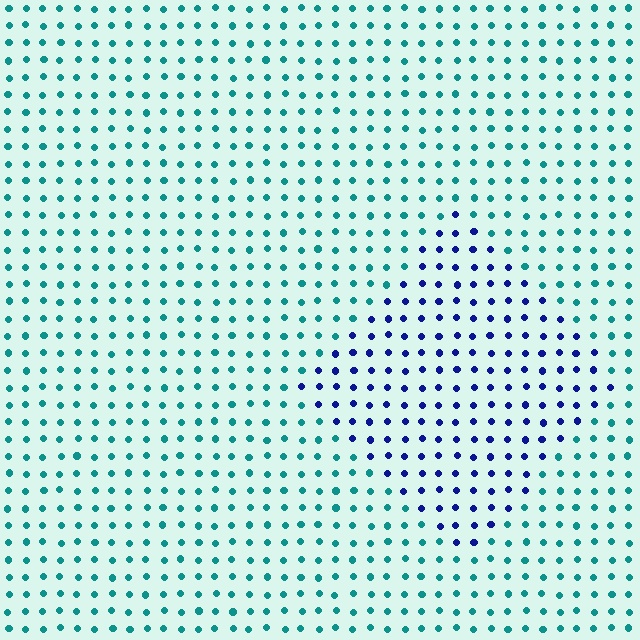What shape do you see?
I see a diamond.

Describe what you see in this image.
The image is filled with small teal elements in a uniform arrangement. A diamond-shaped region is visible where the elements are tinted to a slightly different hue, forming a subtle color boundary.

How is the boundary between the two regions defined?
The boundary is defined purely by a slight shift in hue (about 59 degrees). Spacing, size, and orientation are identical on both sides.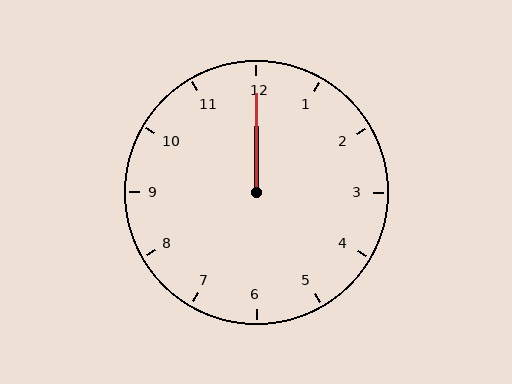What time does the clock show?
12:00.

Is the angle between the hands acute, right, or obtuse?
It is acute.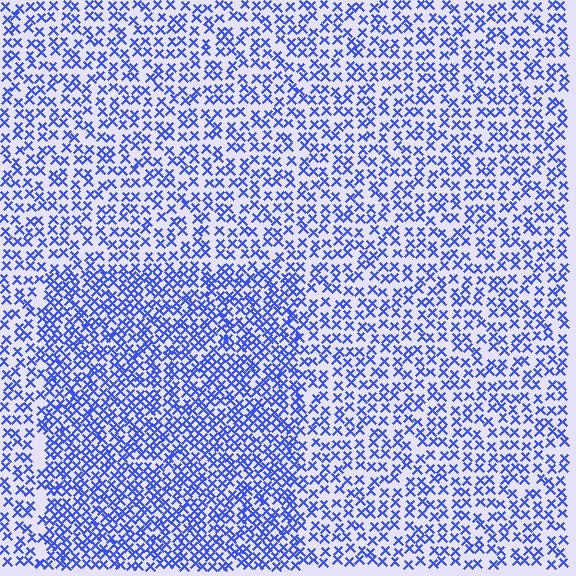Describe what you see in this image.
The image contains small blue elements arranged at two different densities. A rectangle-shaped region is visible where the elements are more densely packed than the surrounding area.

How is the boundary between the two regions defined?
The boundary is defined by a change in element density (approximately 1.7x ratio). All elements are the same color, size, and shape.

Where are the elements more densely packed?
The elements are more densely packed inside the rectangle boundary.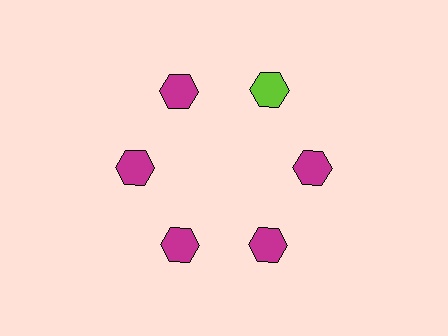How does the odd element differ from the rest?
It has a different color: lime instead of magenta.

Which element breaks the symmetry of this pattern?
The lime hexagon at roughly the 1 o'clock position breaks the symmetry. All other shapes are magenta hexagons.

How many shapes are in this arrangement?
There are 6 shapes arranged in a ring pattern.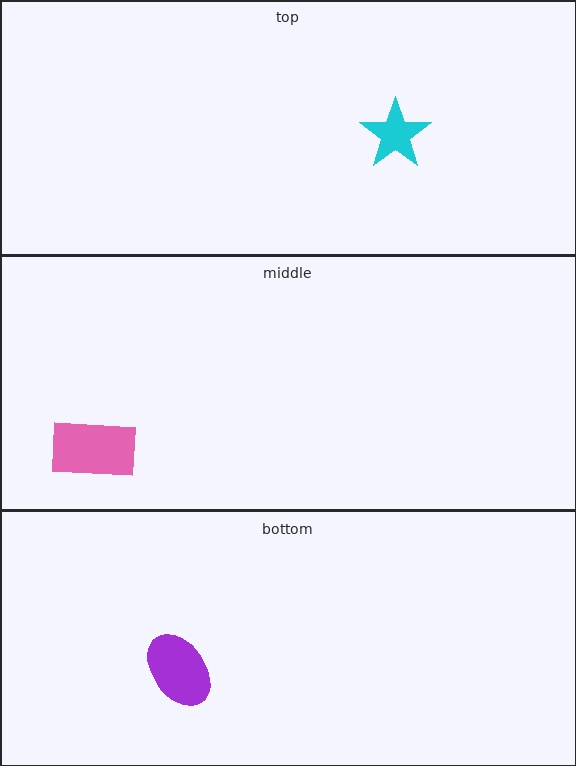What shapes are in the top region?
The cyan star.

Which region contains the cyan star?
The top region.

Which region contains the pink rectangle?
The middle region.